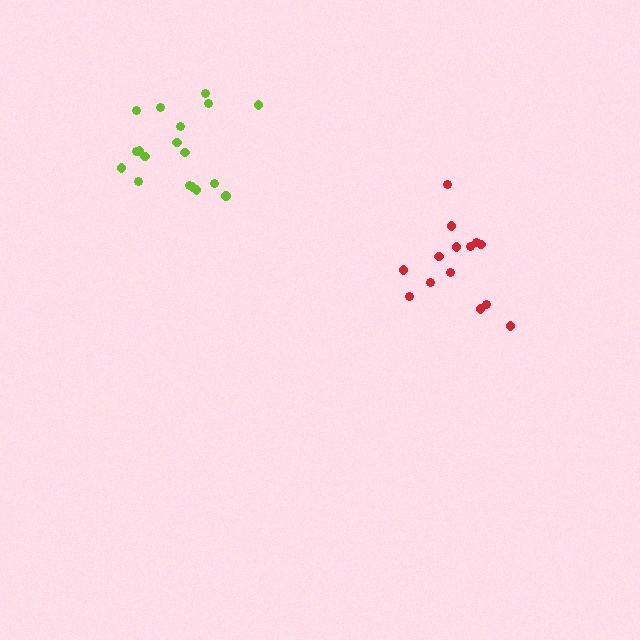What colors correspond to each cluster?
The clusters are colored: red, lime.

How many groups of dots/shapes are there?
There are 2 groups.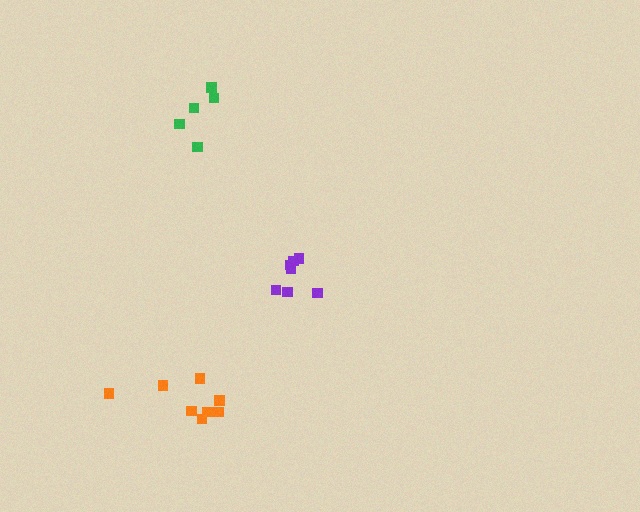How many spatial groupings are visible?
There are 3 spatial groupings.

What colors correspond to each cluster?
The clusters are colored: purple, green, orange.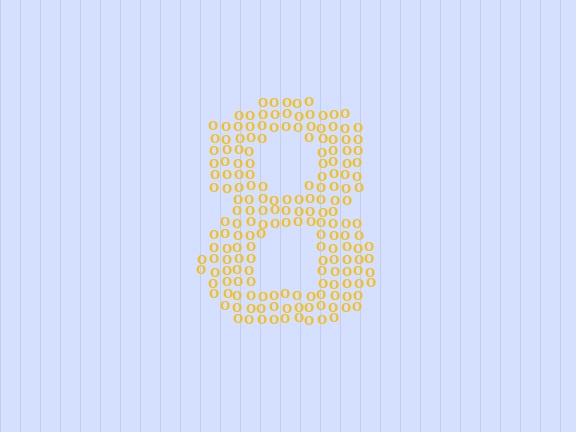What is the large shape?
The large shape is the digit 8.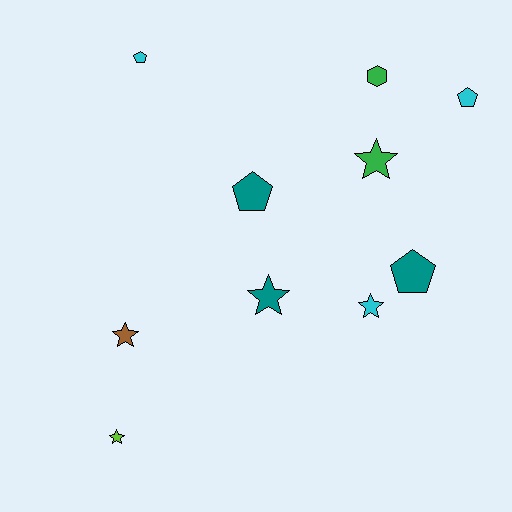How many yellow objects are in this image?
There are no yellow objects.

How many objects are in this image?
There are 10 objects.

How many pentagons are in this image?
There are 4 pentagons.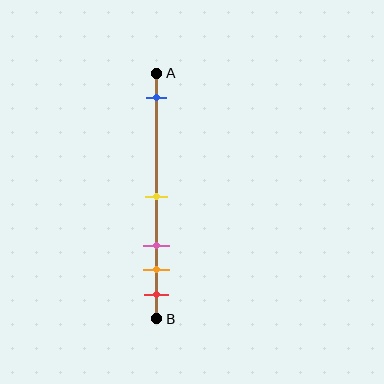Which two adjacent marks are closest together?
The orange and red marks are the closest adjacent pair.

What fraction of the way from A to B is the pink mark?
The pink mark is approximately 70% (0.7) of the way from A to B.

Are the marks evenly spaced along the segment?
No, the marks are not evenly spaced.